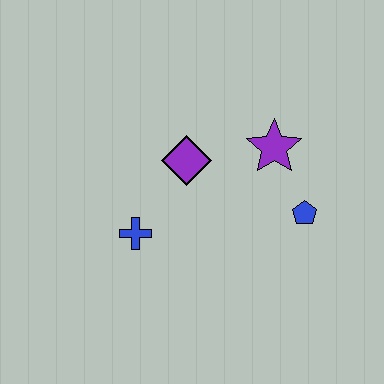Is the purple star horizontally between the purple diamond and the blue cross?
No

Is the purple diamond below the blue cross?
No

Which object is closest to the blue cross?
The purple diamond is closest to the blue cross.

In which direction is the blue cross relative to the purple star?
The blue cross is to the left of the purple star.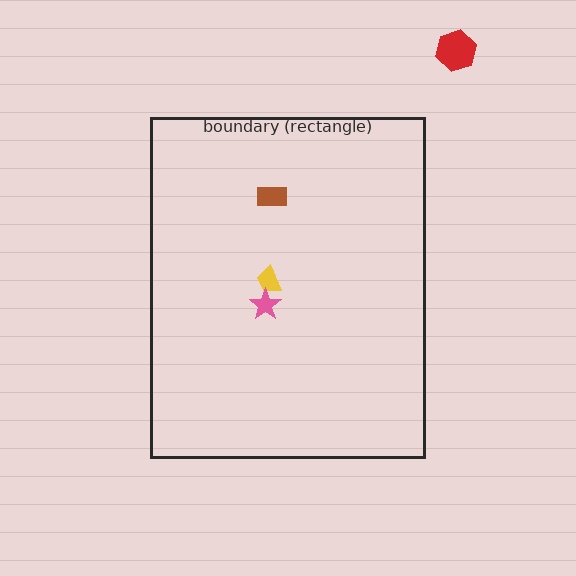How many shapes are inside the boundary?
3 inside, 1 outside.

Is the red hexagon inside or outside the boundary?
Outside.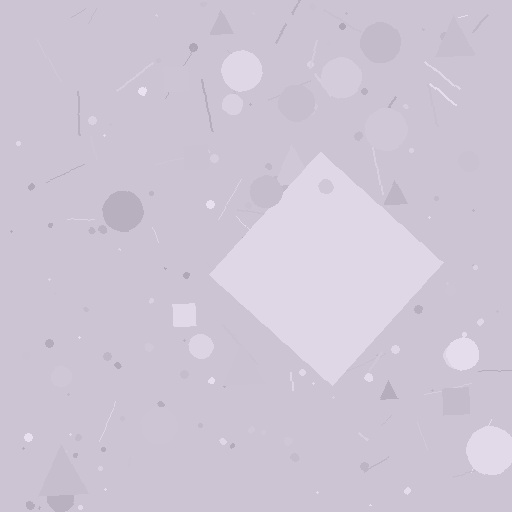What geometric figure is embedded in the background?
A diamond is embedded in the background.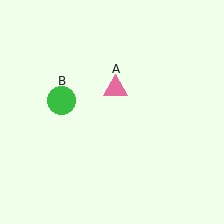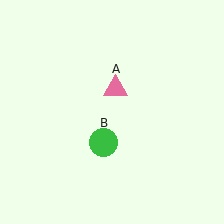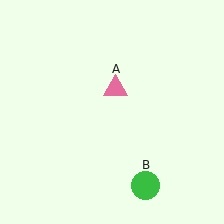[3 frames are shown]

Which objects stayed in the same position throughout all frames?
Pink triangle (object A) remained stationary.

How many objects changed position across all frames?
1 object changed position: green circle (object B).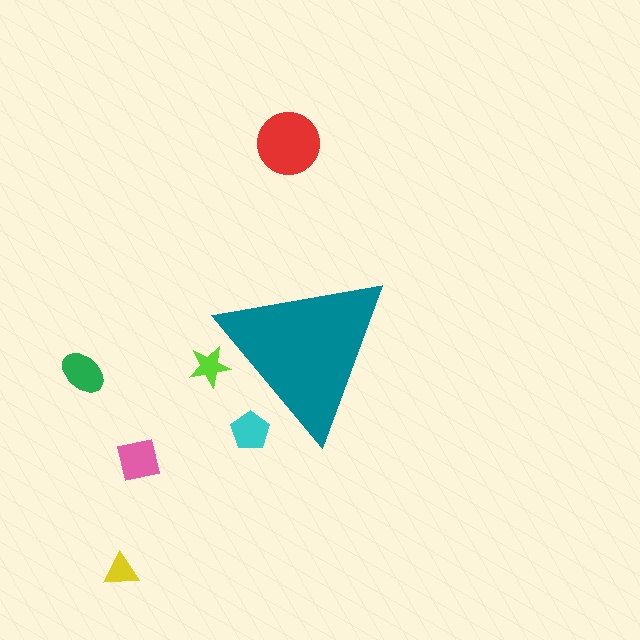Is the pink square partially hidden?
No, the pink square is fully visible.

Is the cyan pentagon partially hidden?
Yes, the cyan pentagon is partially hidden behind the teal triangle.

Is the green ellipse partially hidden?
No, the green ellipse is fully visible.